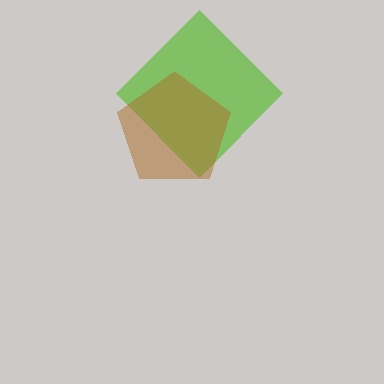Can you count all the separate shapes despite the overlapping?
Yes, there are 2 separate shapes.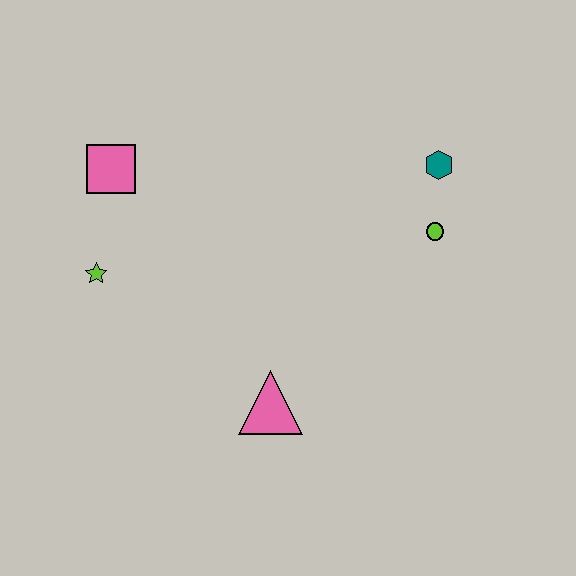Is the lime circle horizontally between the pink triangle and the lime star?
No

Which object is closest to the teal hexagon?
The lime circle is closest to the teal hexagon.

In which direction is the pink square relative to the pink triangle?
The pink square is above the pink triangle.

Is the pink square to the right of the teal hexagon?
No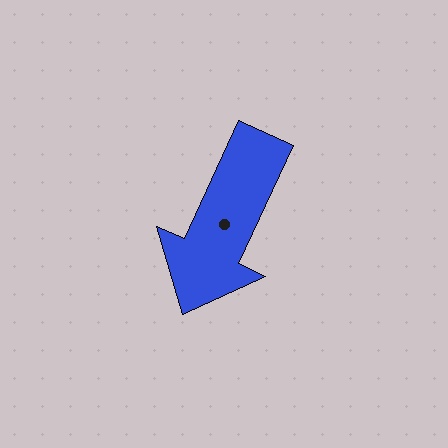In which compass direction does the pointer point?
Southwest.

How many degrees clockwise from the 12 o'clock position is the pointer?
Approximately 205 degrees.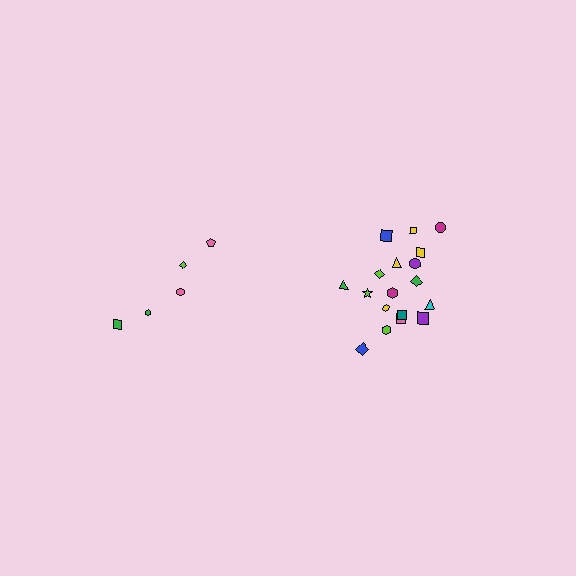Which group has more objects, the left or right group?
The right group.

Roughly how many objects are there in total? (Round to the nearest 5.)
Roughly 25 objects in total.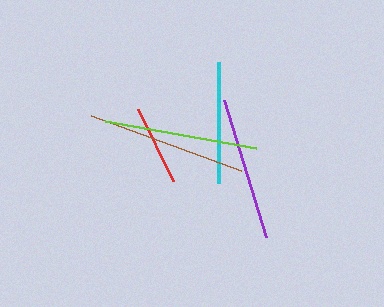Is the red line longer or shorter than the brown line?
The brown line is longer than the red line.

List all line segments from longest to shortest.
From longest to shortest: brown, lime, purple, cyan, red.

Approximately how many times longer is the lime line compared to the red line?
The lime line is approximately 1.9 times the length of the red line.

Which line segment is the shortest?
The red line is the shortest at approximately 80 pixels.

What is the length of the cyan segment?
The cyan segment is approximately 121 pixels long.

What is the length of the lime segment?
The lime segment is approximately 154 pixels long.